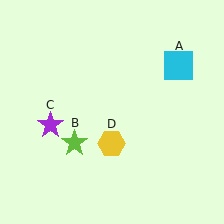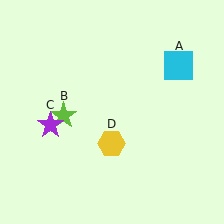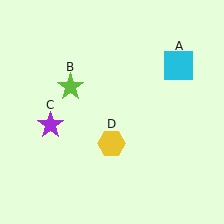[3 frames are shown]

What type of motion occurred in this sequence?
The lime star (object B) rotated clockwise around the center of the scene.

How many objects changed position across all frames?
1 object changed position: lime star (object B).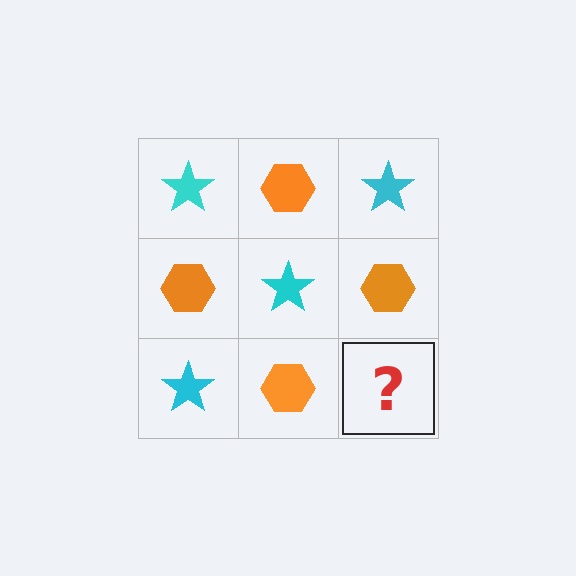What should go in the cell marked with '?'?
The missing cell should contain a cyan star.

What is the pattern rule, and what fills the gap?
The rule is that it alternates cyan star and orange hexagon in a checkerboard pattern. The gap should be filled with a cyan star.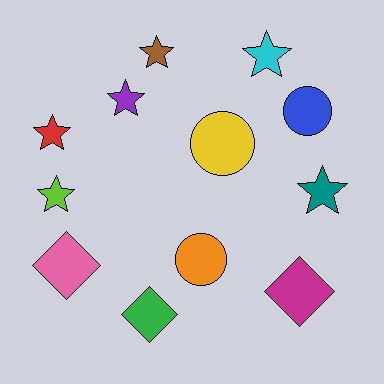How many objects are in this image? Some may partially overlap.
There are 12 objects.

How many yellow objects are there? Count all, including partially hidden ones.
There is 1 yellow object.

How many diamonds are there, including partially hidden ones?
There are 3 diamonds.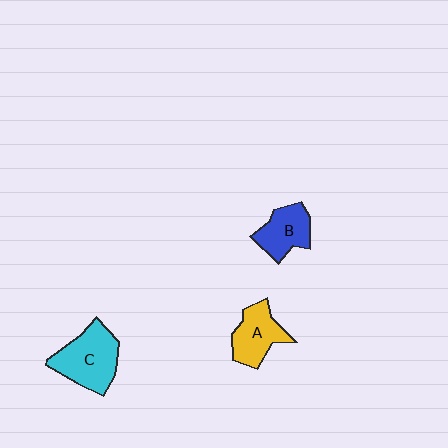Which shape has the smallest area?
Shape B (blue).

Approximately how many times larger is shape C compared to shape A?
Approximately 1.4 times.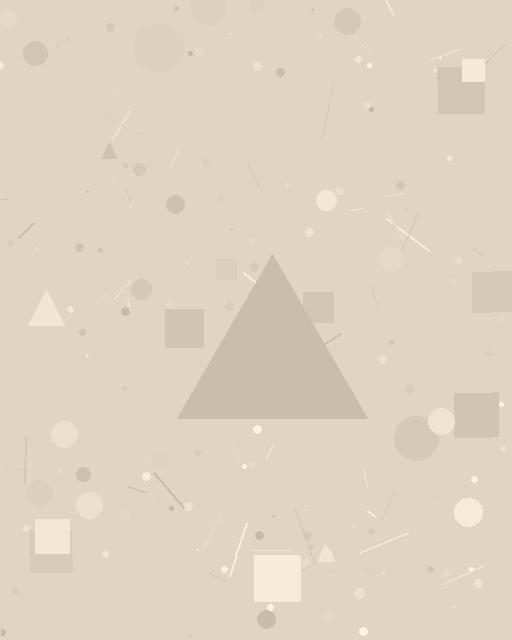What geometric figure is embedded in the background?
A triangle is embedded in the background.